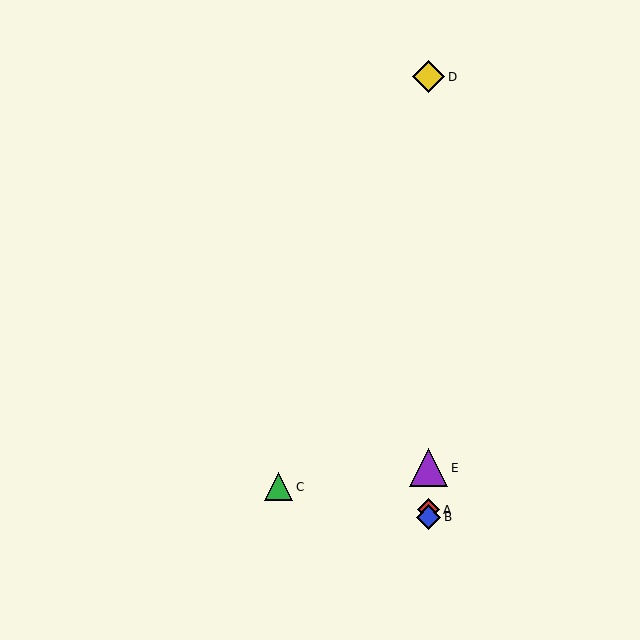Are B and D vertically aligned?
Yes, both are at x≈429.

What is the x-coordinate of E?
Object E is at x≈429.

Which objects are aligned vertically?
Objects A, B, D, E are aligned vertically.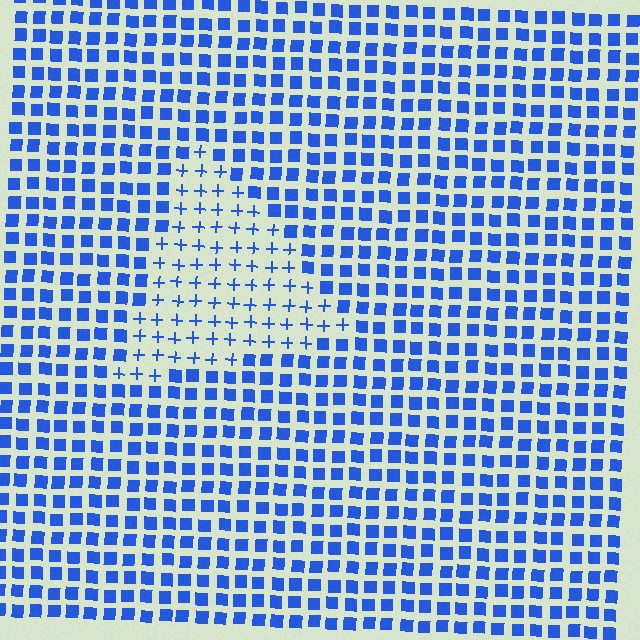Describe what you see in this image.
The image is filled with small blue elements arranged in a uniform grid. A triangle-shaped region contains plus signs, while the surrounding area contains squares. The boundary is defined purely by the change in element shape.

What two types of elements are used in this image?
The image uses plus signs inside the triangle region and squares outside it.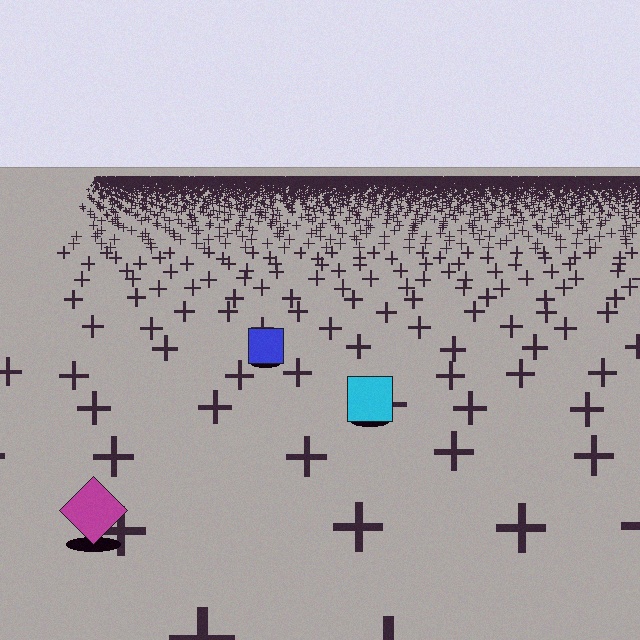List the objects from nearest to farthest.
From nearest to farthest: the magenta diamond, the cyan square, the blue square.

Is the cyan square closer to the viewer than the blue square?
Yes. The cyan square is closer — you can tell from the texture gradient: the ground texture is coarser near it.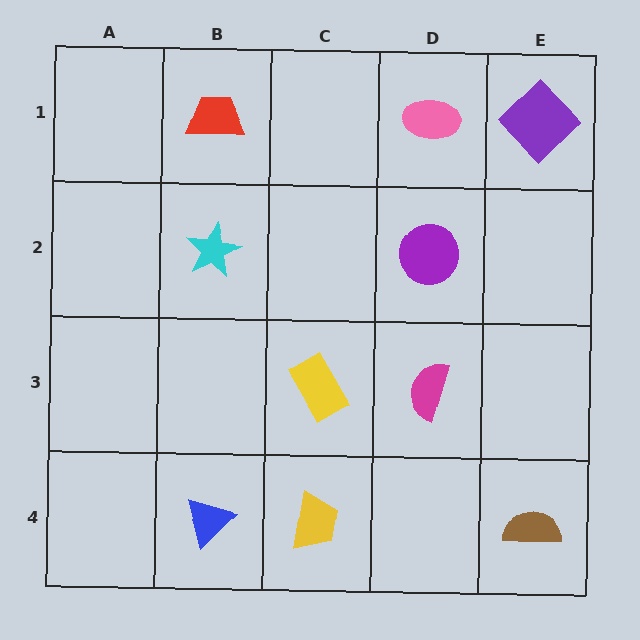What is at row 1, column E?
A purple diamond.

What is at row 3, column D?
A magenta semicircle.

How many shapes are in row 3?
2 shapes.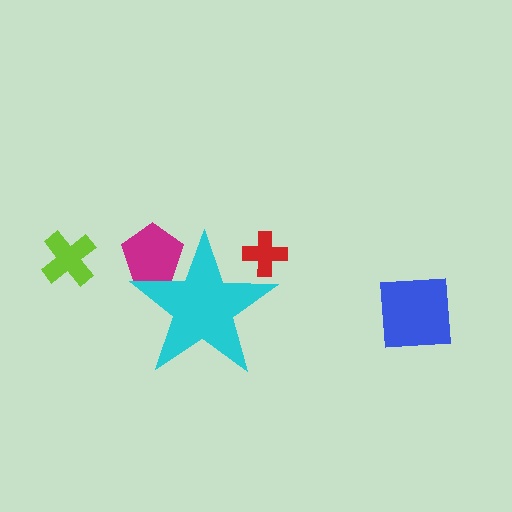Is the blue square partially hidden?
No, the blue square is fully visible.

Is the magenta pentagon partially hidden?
Yes, the magenta pentagon is partially hidden behind the cyan star.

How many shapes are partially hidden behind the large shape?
2 shapes are partially hidden.